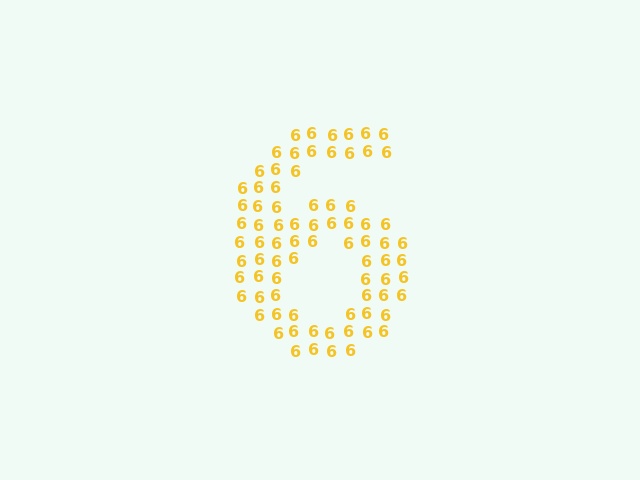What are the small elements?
The small elements are digit 6's.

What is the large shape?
The large shape is the digit 6.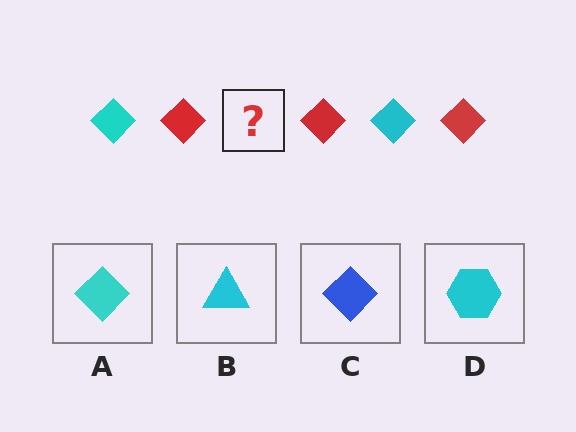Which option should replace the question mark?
Option A.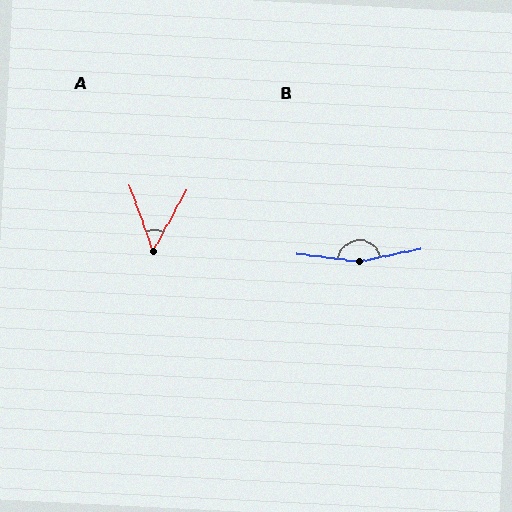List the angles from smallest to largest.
A (48°), B (161°).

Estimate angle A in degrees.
Approximately 48 degrees.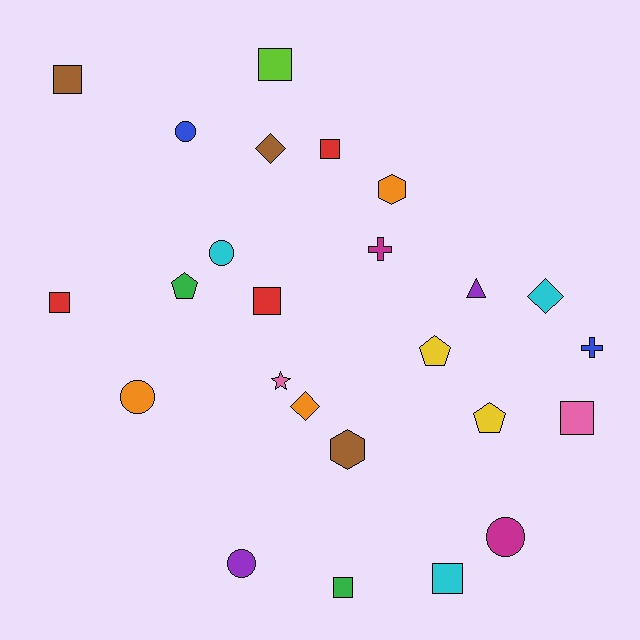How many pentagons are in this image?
There are 3 pentagons.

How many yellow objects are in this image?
There are 2 yellow objects.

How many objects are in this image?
There are 25 objects.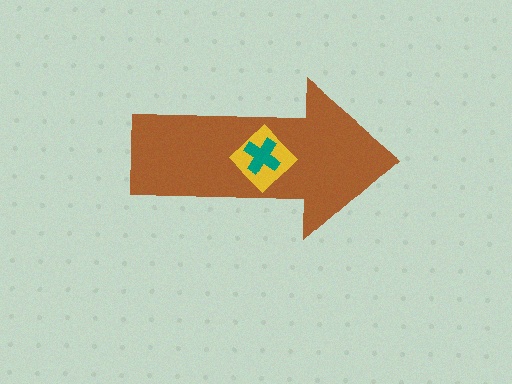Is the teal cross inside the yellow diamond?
Yes.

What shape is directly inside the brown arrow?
The yellow diamond.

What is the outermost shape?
The brown arrow.